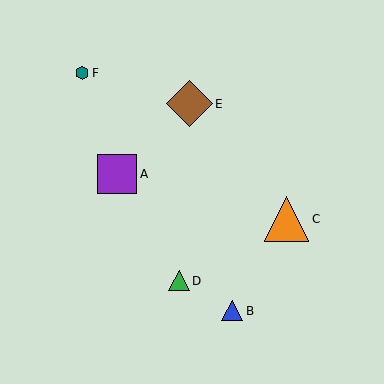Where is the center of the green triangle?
The center of the green triangle is at (179, 281).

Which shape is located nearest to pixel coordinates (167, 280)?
The green triangle (labeled D) at (179, 281) is nearest to that location.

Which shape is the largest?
The brown diamond (labeled E) is the largest.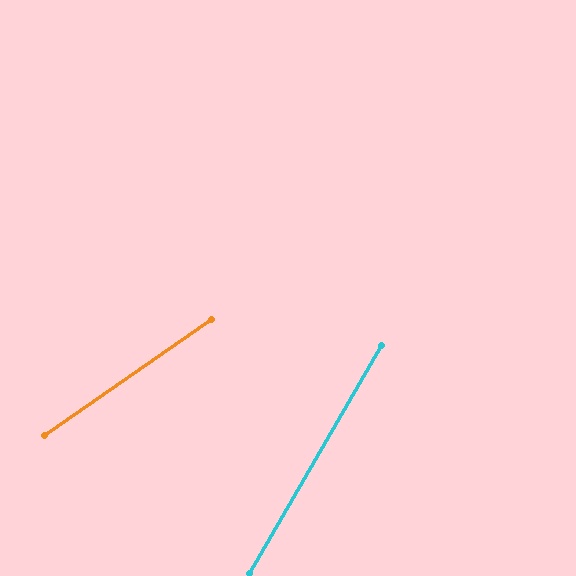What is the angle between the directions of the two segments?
Approximately 25 degrees.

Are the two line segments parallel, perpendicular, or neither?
Neither parallel nor perpendicular — they differ by about 25°.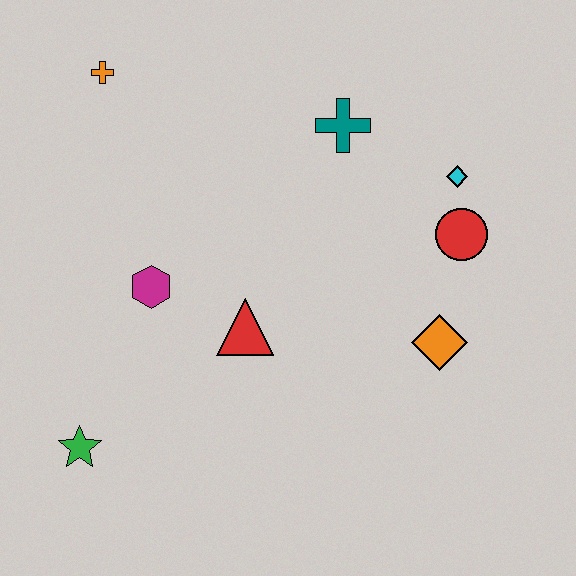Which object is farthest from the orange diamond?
The orange cross is farthest from the orange diamond.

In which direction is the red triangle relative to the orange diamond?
The red triangle is to the left of the orange diamond.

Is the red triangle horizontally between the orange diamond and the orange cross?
Yes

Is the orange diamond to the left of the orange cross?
No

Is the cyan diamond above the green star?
Yes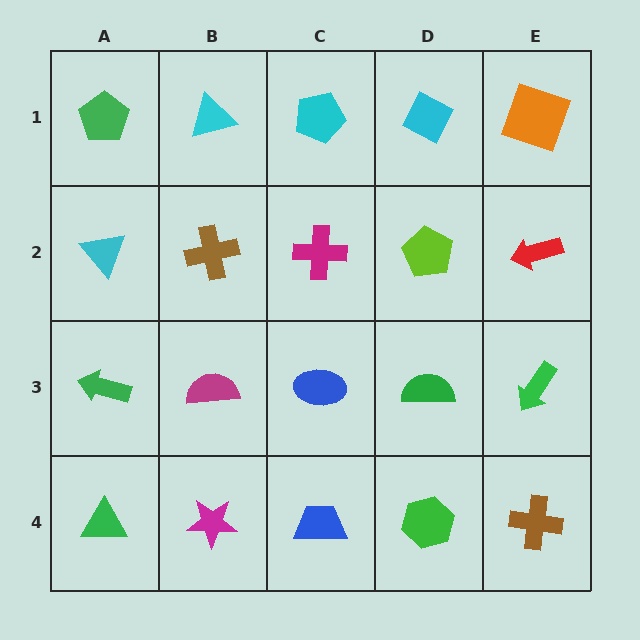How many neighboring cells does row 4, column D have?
3.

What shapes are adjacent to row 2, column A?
A green pentagon (row 1, column A), a green arrow (row 3, column A), a brown cross (row 2, column B).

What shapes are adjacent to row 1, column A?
A cyan triangle (row 2, column A), a cyan triangle (row 1, column B).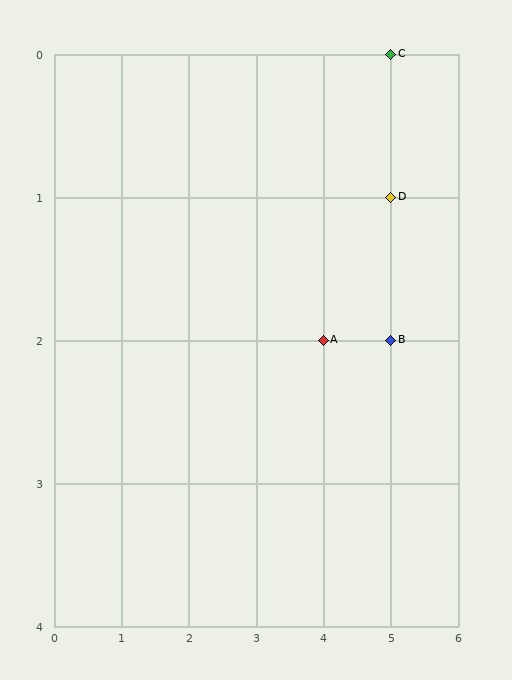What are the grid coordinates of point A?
Point A is at grid coordinates (4, 2).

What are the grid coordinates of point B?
Point B is at grid coordinates (5, 2).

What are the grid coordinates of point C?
Point C is at grid coordinates (5, 0).